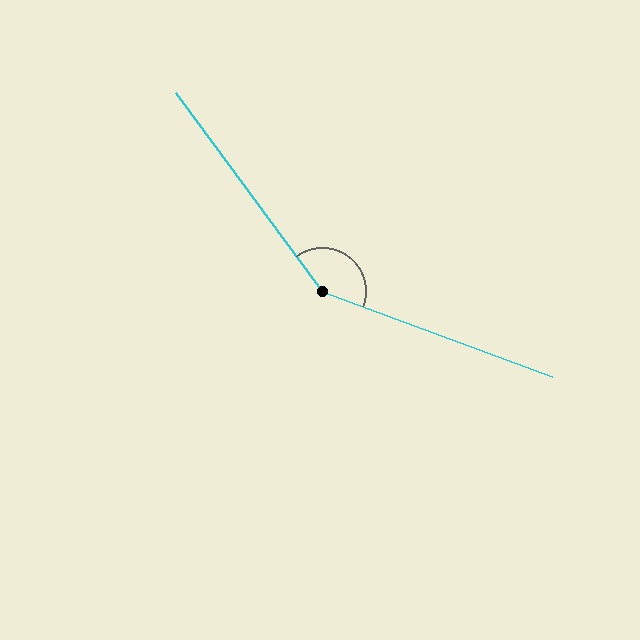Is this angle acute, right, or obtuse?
It is obtuse.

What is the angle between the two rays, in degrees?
Approximately 147 degrees.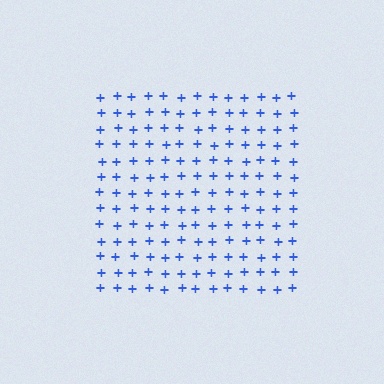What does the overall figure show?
The overall figure shows a square.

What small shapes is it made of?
It is made of small plus signs.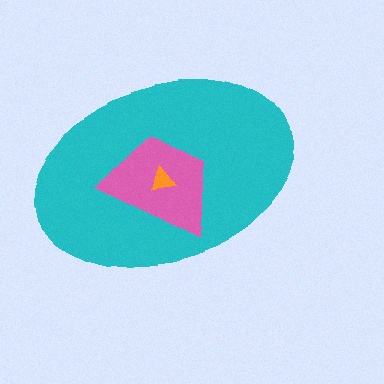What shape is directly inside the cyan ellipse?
The pink trapezoid.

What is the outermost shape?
The cyan ellipse.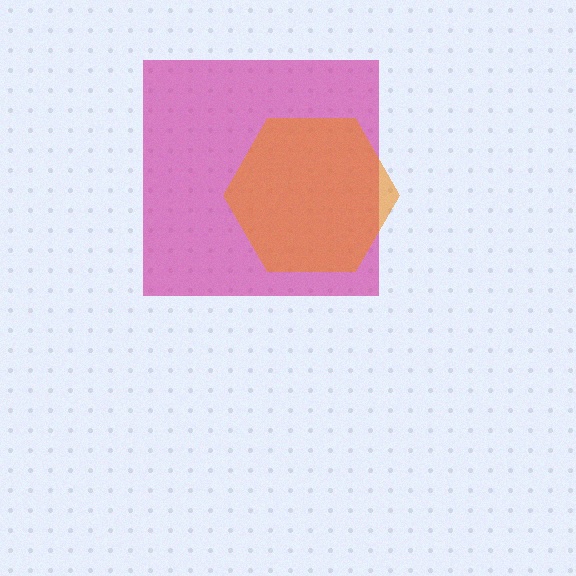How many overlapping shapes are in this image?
There are 2 overlapping shapes in the image.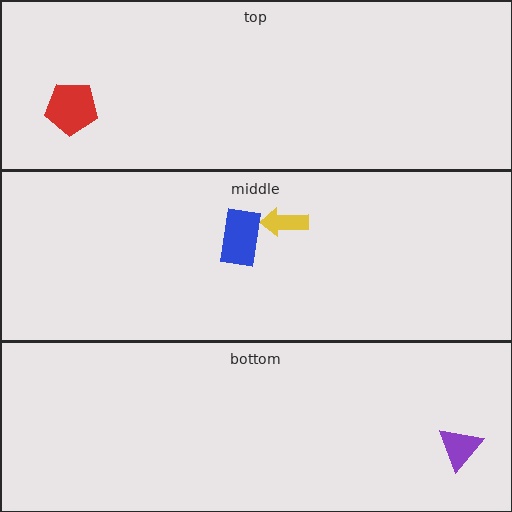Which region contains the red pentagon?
The top region.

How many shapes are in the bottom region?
1.